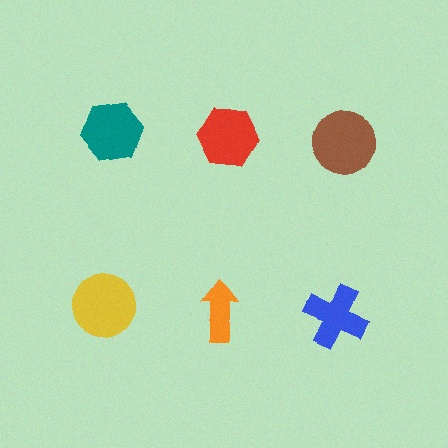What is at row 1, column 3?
A brown circle.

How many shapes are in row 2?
3 shapes.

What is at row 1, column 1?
A teal hexagon.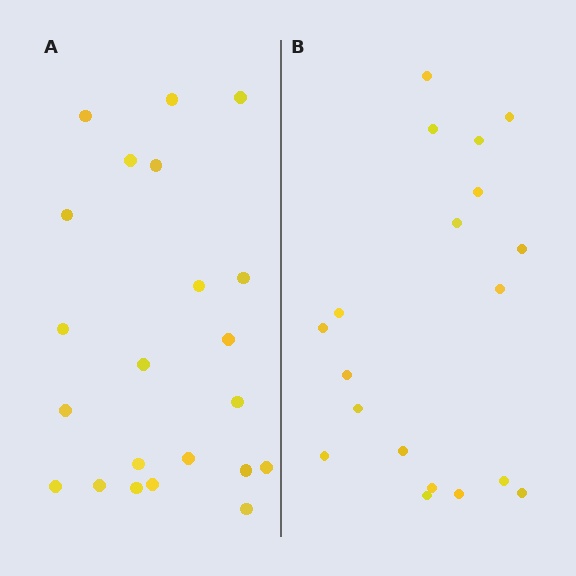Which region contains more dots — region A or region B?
Region A (the left region) has more dots.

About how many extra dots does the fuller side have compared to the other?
Region A has just a few more — roughly 2 or 3 more dots than region B.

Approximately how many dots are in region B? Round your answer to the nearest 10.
About 20 dots. (The exact count is 19, which rounds to 20.)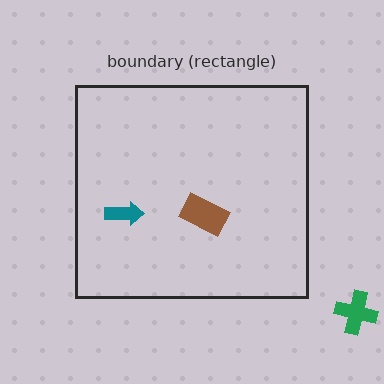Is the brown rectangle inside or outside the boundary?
Inside.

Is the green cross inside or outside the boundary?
Outside.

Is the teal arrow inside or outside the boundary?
Inside.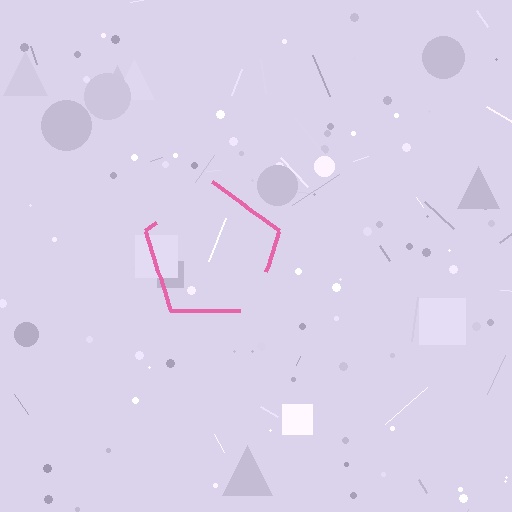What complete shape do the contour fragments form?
The contour fragments form a pentagon.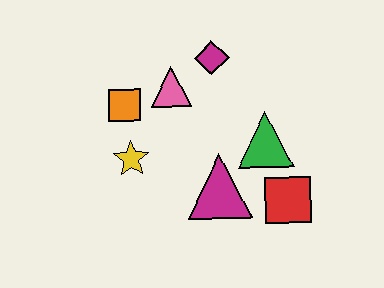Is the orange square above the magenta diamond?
No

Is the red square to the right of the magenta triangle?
Yes